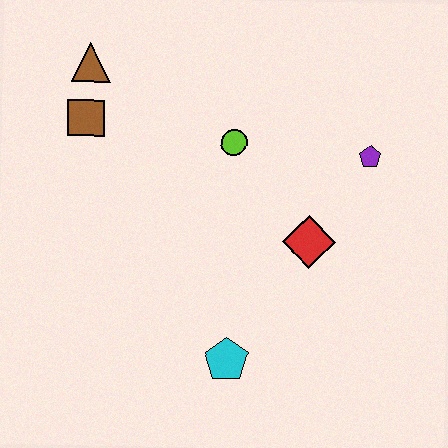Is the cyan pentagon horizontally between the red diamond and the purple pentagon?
No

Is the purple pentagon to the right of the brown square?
Yes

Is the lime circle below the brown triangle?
Yes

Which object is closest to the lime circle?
The red diamond is closest to the lime circle.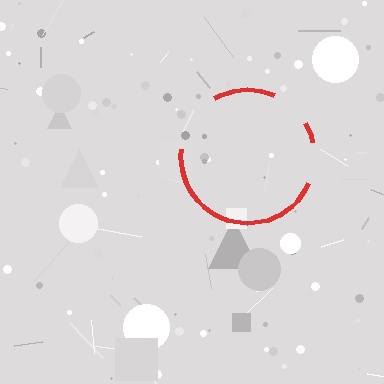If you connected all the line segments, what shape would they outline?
They would outline a circle.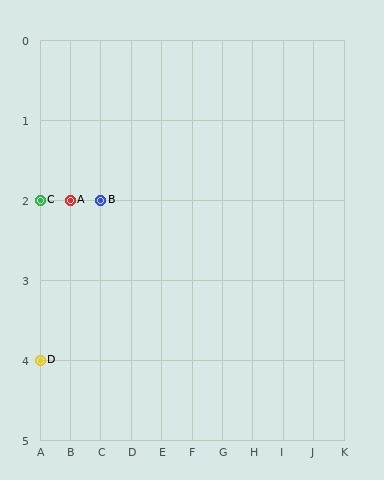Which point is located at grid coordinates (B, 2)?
Point A is at (B, 2).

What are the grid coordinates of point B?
Point B is at grid coordinates (C, 2).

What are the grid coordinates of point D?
Point D is at grid coordinates (A, 4).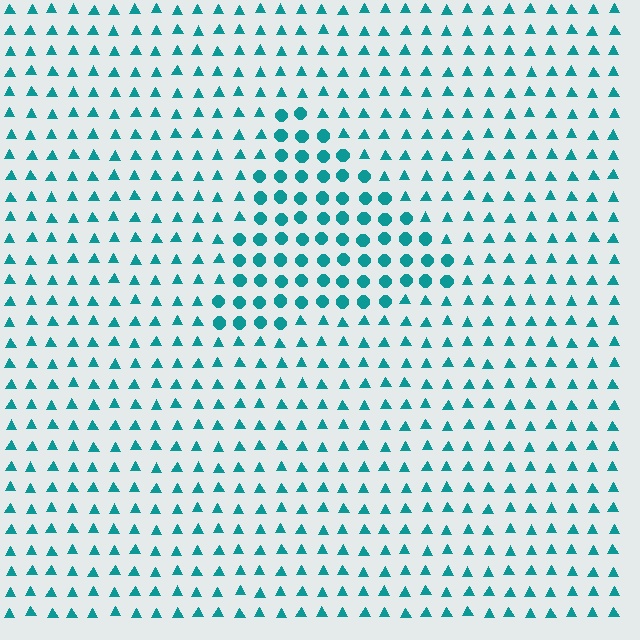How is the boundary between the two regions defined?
The boundary is defined by a change in element shape: circles inside vs. triangles outside. All elements share the same color and spacing.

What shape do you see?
I see a triangle.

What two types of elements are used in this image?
The image uses circles inside the triangle region and triangles outside it.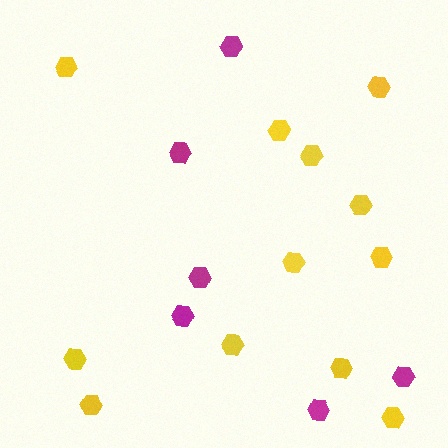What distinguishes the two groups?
There are 2 groups: one group of yellow hexagons (12) and one group of magenta hexagons (6).